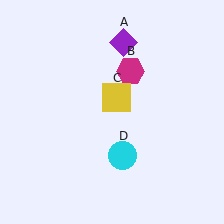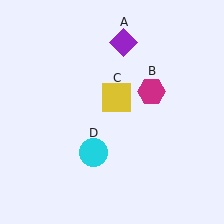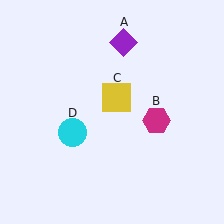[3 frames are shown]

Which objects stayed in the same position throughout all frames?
Purple diamond (object A) and yellow square (object C) remained stationary.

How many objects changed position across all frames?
2 objects changed position: magenta hexagon (object B), cyan circle (object D).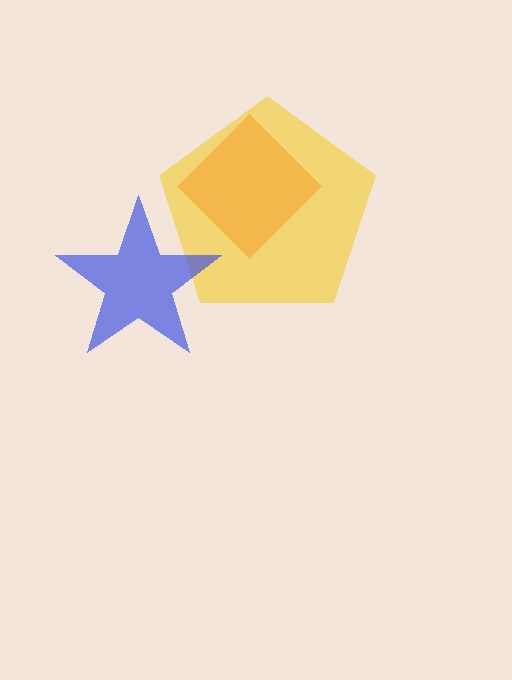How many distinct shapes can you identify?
There are 3 distinct shapes: a yellow pentagon, an orange diamond, a blue star.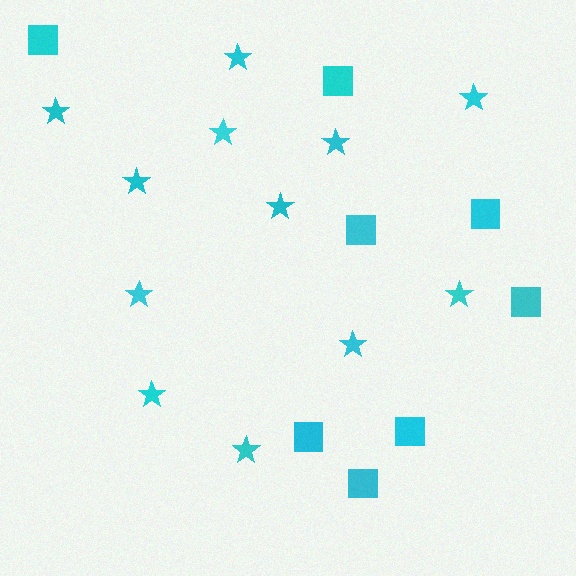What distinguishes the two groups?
There are 2 groups: one group of stars (12) and one group of squares (8).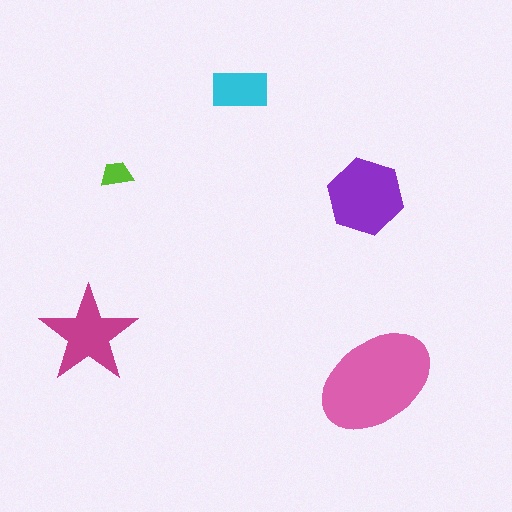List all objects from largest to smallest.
The pink ellipse, the purple hexagon, the magenta star, the cyan rectangle, the lime trapezoid.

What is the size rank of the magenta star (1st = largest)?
3rd.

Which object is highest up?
The cyan rectangle is topmost.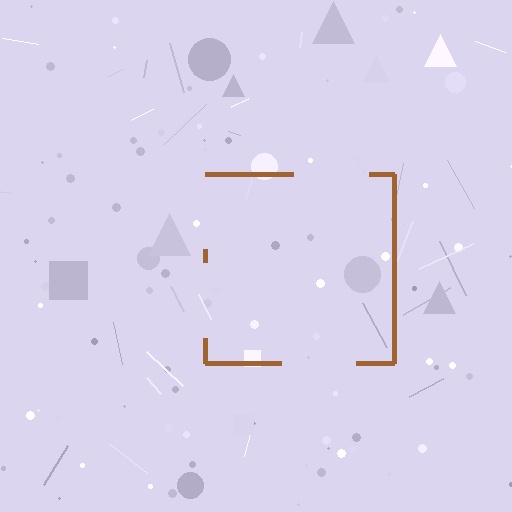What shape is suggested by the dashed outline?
The dashed outline suggests a square.